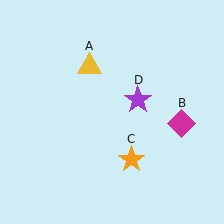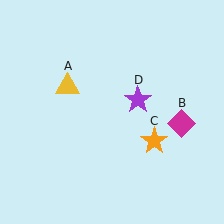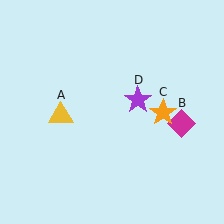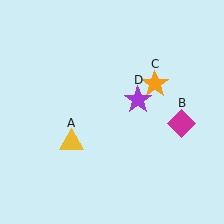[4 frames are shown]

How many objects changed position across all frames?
2 objects changed position: yellow triangle (object A), orange star (object C).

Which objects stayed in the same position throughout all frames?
Magenta diamond (object B) and purple star (object D) remained stationary.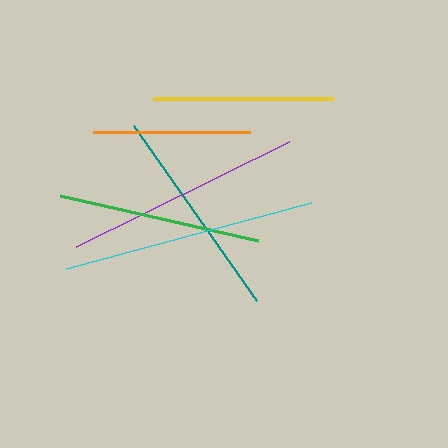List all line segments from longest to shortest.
From longest to shortest: cyan, purple, teal, green, yellow, orange.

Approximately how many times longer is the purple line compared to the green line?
The purple line is approximately 1.2 times the length of the green line.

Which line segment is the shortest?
The orange line is the shortest at approximately 157 pixels.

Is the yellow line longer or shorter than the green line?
The green line is longer than the yellow line.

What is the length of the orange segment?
The orange segment is approximately 157 pixels long.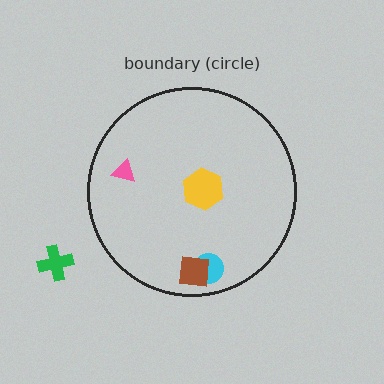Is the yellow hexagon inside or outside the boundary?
Inside.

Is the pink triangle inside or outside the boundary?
Inside.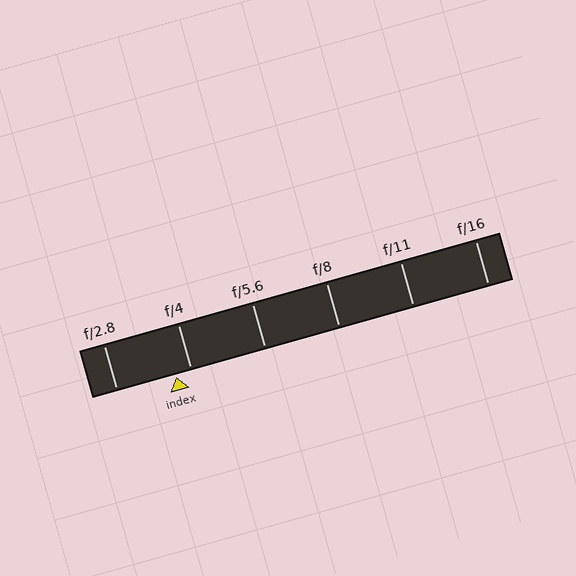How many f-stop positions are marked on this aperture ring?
There are 6 f-stop positions marked.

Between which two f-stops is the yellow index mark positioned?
The index mark is between f/2.8 and f/4.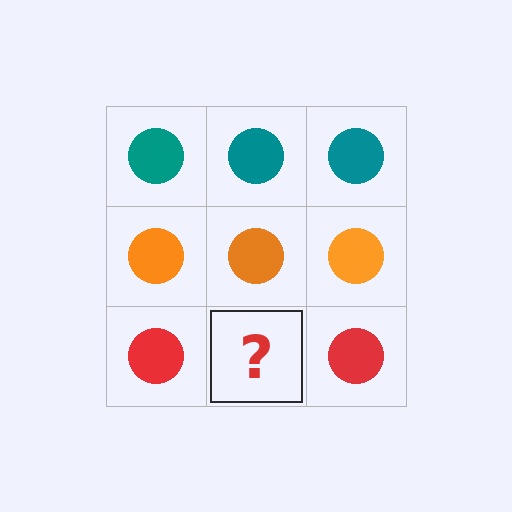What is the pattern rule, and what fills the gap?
The rule is that each row has a consistent color. The gap should be filled with a red circle.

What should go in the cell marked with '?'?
The missing cell should contain a red circle.